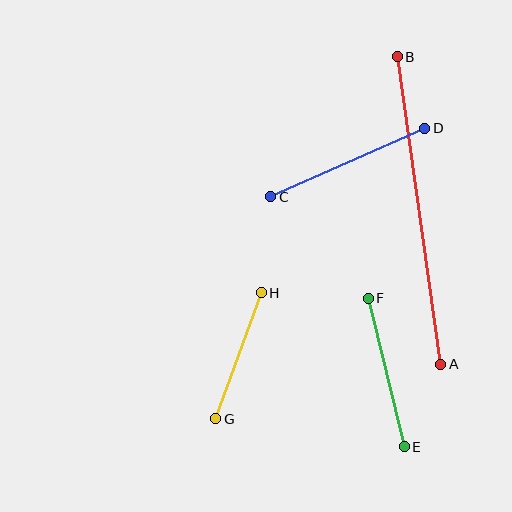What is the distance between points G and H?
The distance is approximately 134 pixels.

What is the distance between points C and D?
The distance is approximately 168 pixels.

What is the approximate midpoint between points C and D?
The midpoint is at approximately (348, 162) pixels.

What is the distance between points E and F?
The distance is approximately 153 pixels.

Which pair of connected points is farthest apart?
Points A and B are farthest apart.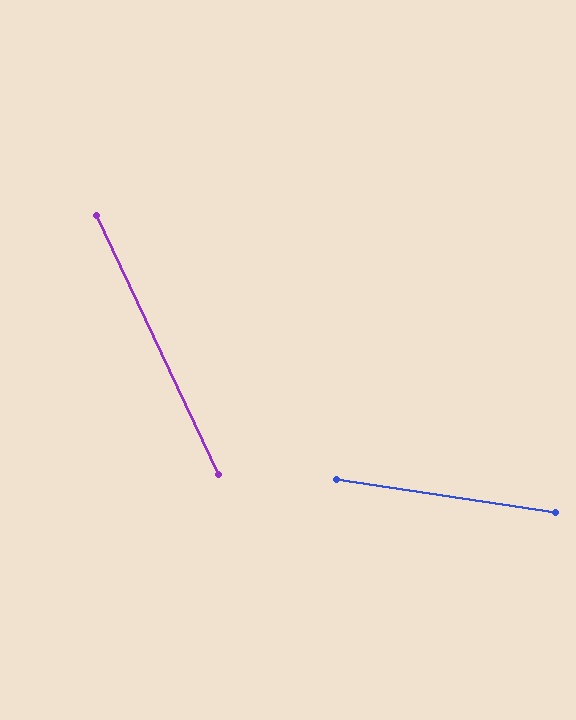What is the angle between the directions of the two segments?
Approximately 56 degrees.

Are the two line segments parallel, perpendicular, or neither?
Neither parallel nor perpendicular — they differ by about 56°.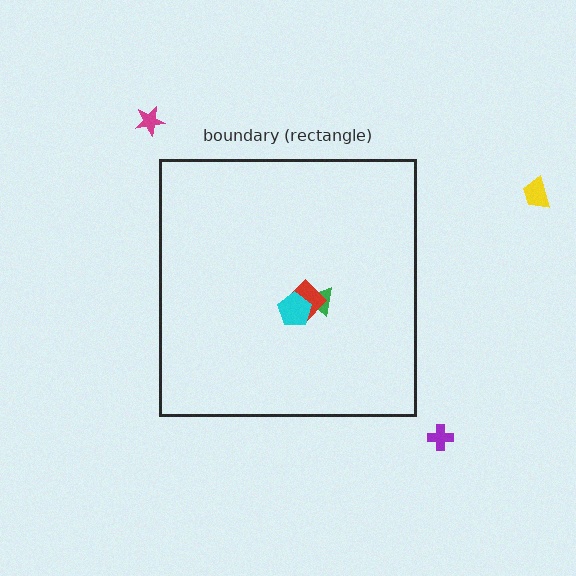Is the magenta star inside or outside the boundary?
Outside.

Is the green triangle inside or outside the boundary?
Inside.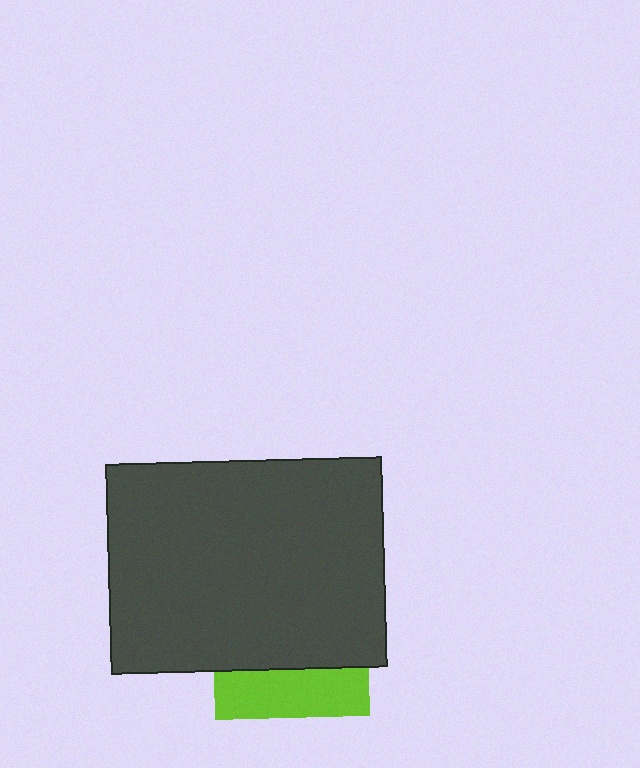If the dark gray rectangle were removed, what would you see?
You would see the complete lime square.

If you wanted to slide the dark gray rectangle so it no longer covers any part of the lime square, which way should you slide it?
Slide it up — that is the most direct way to separate the two shapes.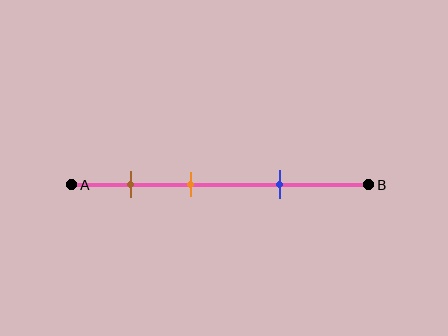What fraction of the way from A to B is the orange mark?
The orange mark is approximately 40% (0.4) of the way from A to B.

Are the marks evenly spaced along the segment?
Yes, the marks are approximately evenly spaced.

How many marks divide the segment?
There are 3 marks dividing the segment.